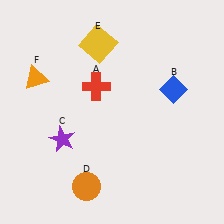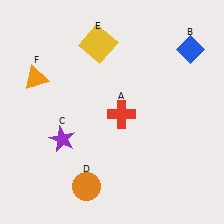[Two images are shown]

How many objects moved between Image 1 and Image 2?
2 objects moved between the two images.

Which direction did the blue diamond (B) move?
The blue diamond (B) moved up.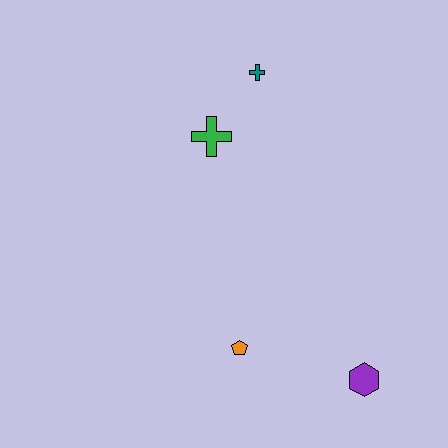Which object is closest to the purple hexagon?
The orange pentagon is closest to the purple hexagon.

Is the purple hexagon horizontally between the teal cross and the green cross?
No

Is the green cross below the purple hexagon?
No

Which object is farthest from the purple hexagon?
The teal cross is farthest from the purple hexagon.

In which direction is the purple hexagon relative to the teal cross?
The purple hexagon is below the teal cross.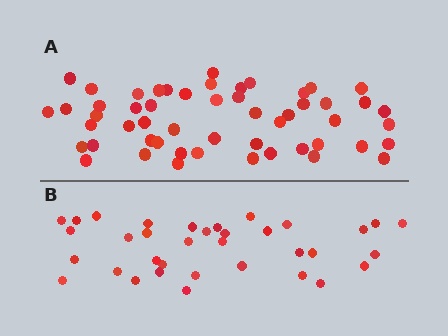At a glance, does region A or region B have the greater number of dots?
Region A (the top region) has more dots.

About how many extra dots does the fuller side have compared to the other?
Region A has approximately 20 more dots than region B.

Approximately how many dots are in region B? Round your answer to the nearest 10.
About 40 dots. (The exact count is 35, which rounds to 40.)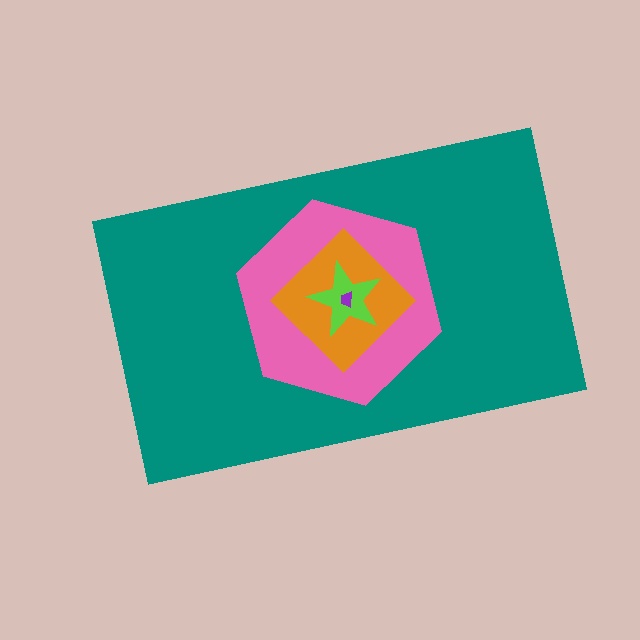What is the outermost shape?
The teal rectangle.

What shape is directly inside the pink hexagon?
The orange diamond.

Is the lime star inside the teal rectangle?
Yes.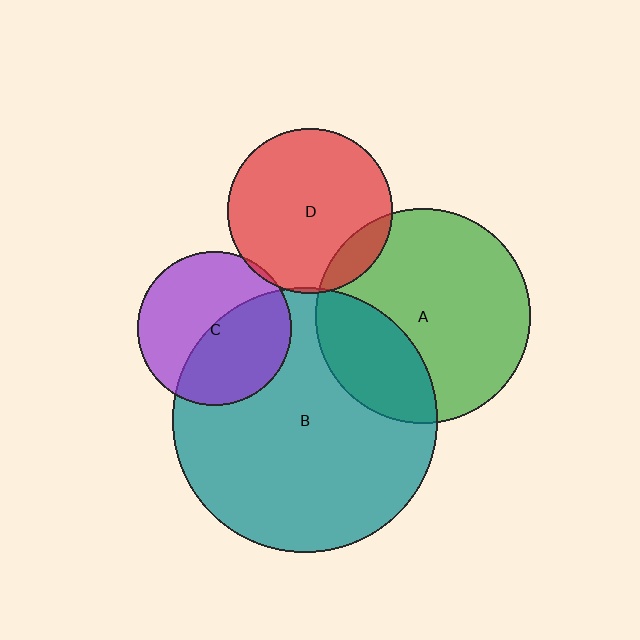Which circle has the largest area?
Circle B (teal).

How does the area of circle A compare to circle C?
Approximately 2.0 times.